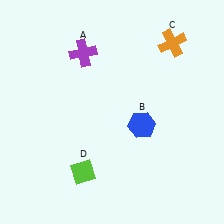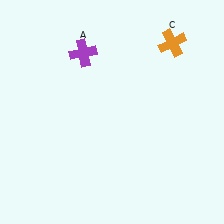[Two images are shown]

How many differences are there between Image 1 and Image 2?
There are 2 differences between the two images.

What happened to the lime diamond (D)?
The lime diamond (D) was removed in Image 2. It was in the bottom-left area of Image 1.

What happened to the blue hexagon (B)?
The blue hexagon (B) was removed in Image 2. It was in the bottom-right area of Image 1.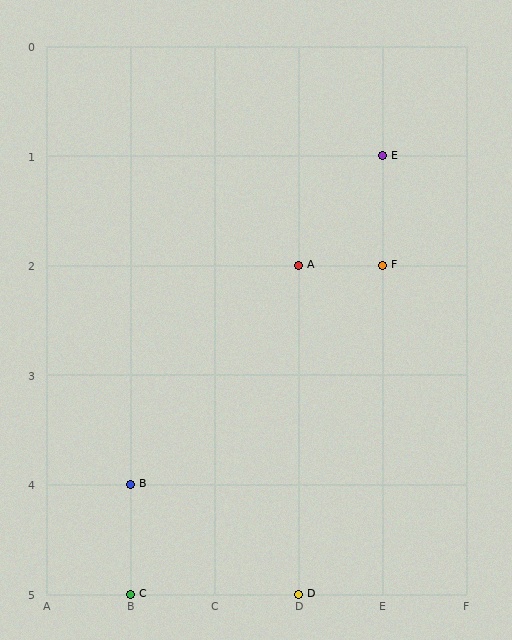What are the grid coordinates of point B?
Point B is at grid coordinates (B, 4).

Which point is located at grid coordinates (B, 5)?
Point C is at (B, 5).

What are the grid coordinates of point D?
Point D is at grid coordinates (D, 5).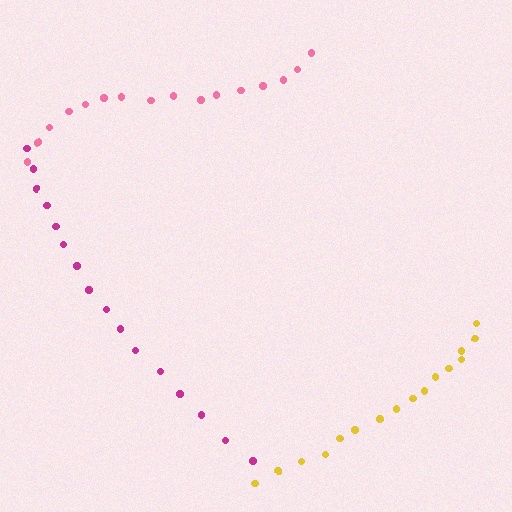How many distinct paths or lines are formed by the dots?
There are 3 distinct paths.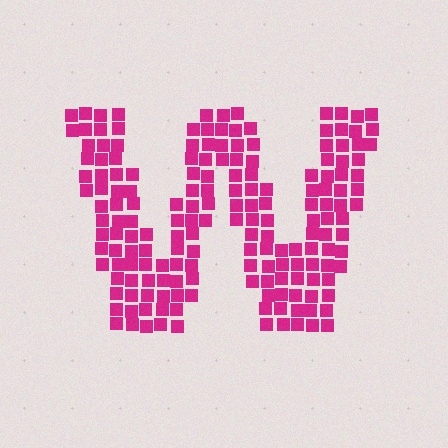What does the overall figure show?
The overall figure shows the letter W.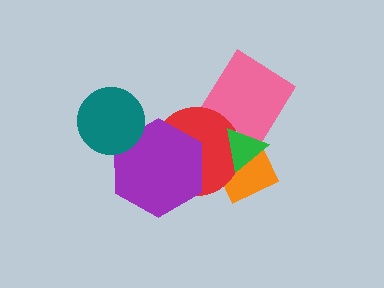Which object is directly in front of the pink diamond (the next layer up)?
The red circle is directly in front of the pink diamond.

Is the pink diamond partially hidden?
Yes, it is partially covered by another shape.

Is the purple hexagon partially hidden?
Yes, it is partially covered by another shape.